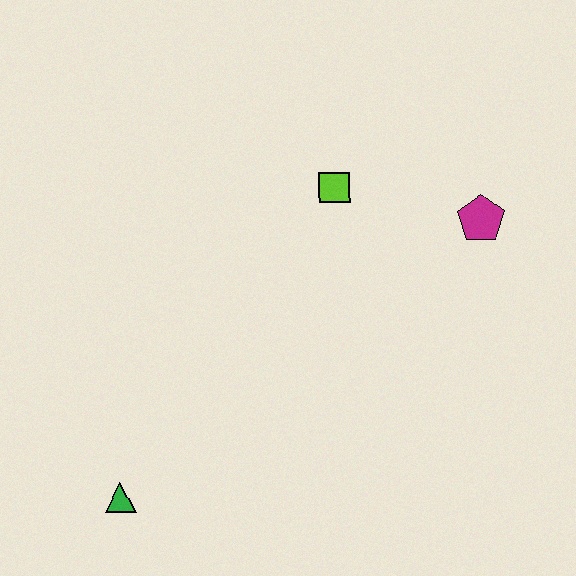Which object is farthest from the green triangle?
The magenta pentagon is farthest from the green triangle.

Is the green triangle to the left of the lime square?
Yes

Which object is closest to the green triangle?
The lime square is closest to the green triangle.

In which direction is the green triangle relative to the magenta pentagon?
The green triangle is to the left of the magenta pentagon.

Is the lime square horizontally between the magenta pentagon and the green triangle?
Yes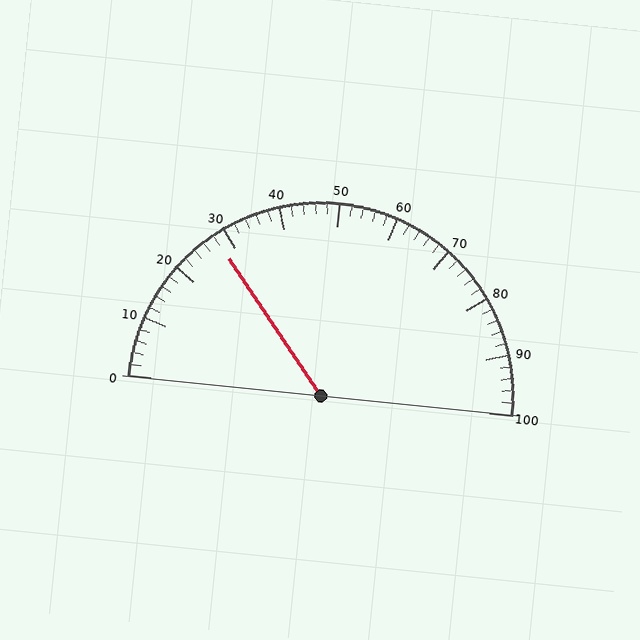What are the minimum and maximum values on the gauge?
The gauge ranges from 0 to 100.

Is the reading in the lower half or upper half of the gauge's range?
The reading is in the lower half of the range (0 to 100).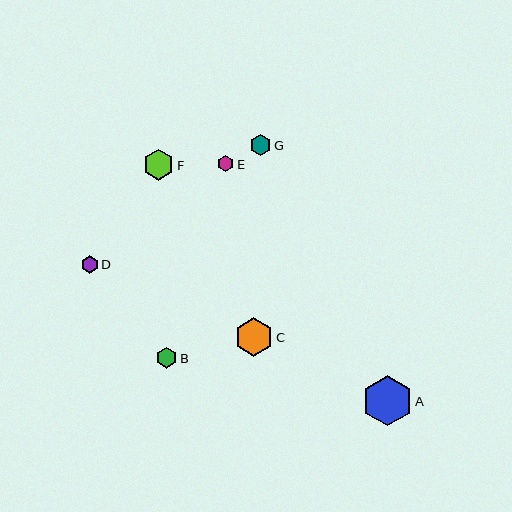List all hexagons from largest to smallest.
From largest to smallest: A, C, F, G, B, D, E.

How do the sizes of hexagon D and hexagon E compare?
Hexagon D and hexagon E are approximately the same size.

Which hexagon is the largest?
Hexagon A is the largest with a size of approximately 50 pixels.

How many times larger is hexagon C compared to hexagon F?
Hexagon C is approximately 1.2 times the size of hexagon F.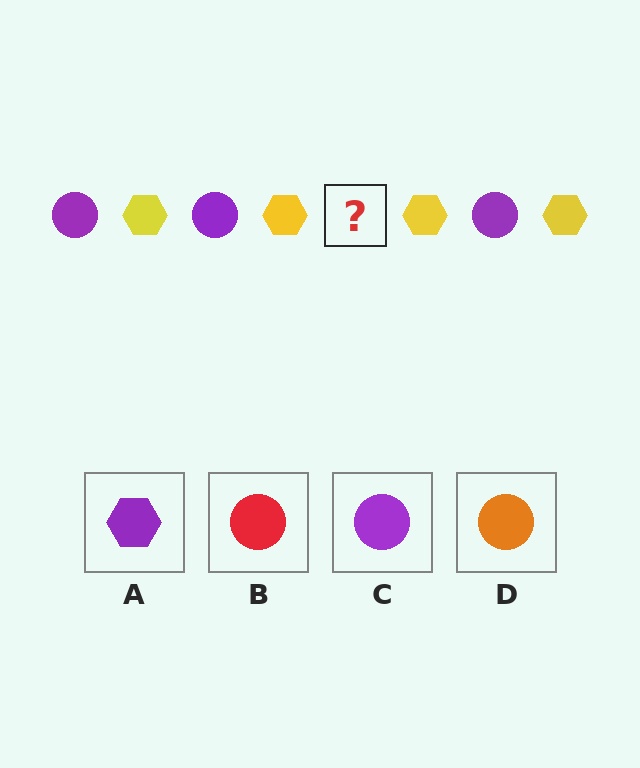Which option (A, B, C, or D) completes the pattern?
C.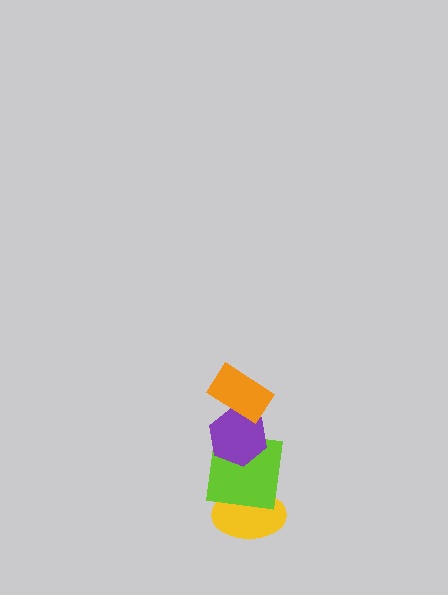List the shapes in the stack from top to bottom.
From top to bottom: the orange rectangle, the purple hexagon, the lime square, the yellow ellipse.